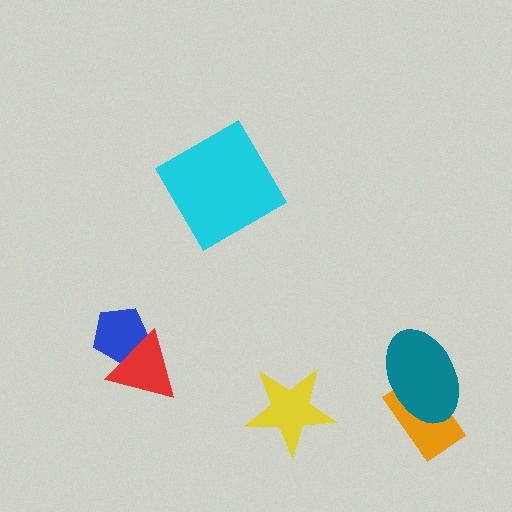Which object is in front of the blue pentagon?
The red triangle is in front of the blue pentagon.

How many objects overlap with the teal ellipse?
1 object overlaps with the teal ellipse.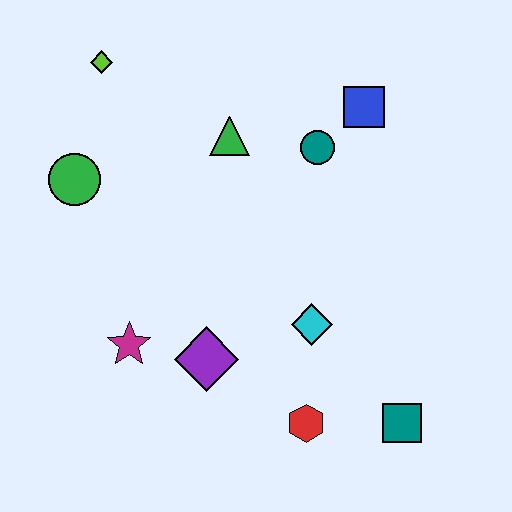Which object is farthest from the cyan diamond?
The lime diamond is farthest from the cyan diamond.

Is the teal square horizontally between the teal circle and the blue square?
No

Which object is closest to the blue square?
The teal circle is closest to the blue square.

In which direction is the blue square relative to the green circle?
The blue square is to the right of the green circle.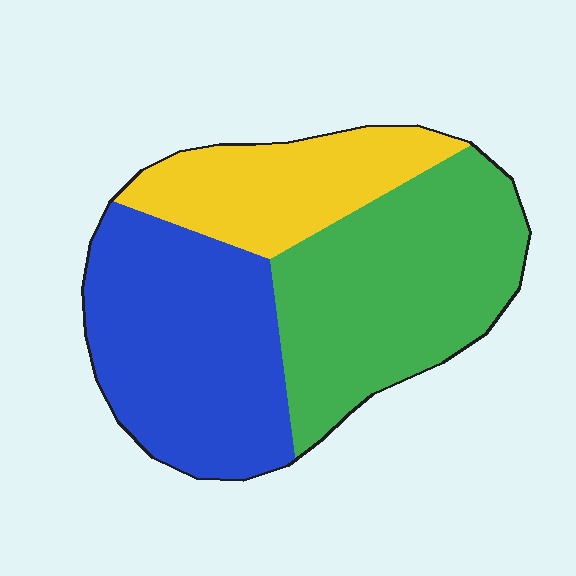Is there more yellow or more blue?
Blue.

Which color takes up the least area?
Yellow, at roughly 20%.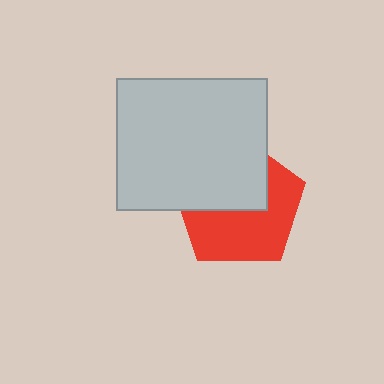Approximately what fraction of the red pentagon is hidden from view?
Roughly 46% of the red pentagon is hidden behind the light gray rectangle.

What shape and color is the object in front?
The object in front is a light gray rectangle.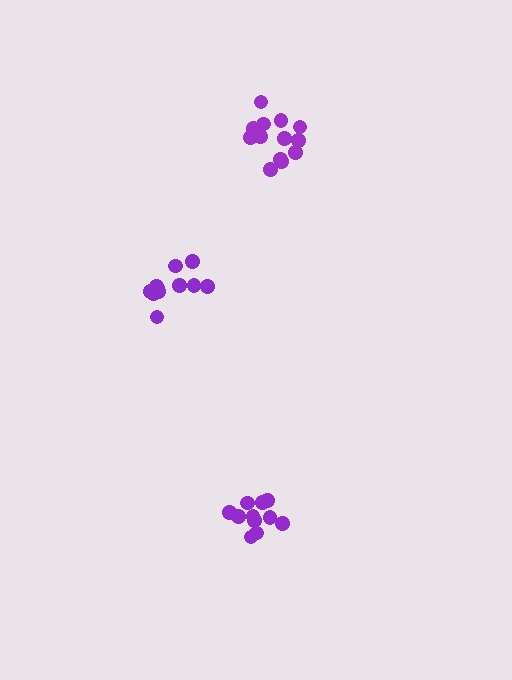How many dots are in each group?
Group 1: 14 dots, Group 2: 11 dots, Group 3: 11 dots (36 total).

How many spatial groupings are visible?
There are 3 spatial groupings.